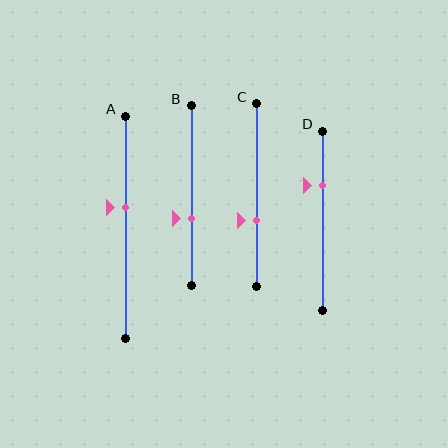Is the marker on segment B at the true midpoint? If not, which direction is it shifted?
No, the marker on segment B is shifted downward by about 13% of the segment length.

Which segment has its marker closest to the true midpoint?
Segment A has its marker closest to the true midpoint.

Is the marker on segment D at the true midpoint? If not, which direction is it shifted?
No, the marker on segment D is shifted upward by about 20% of the segment length.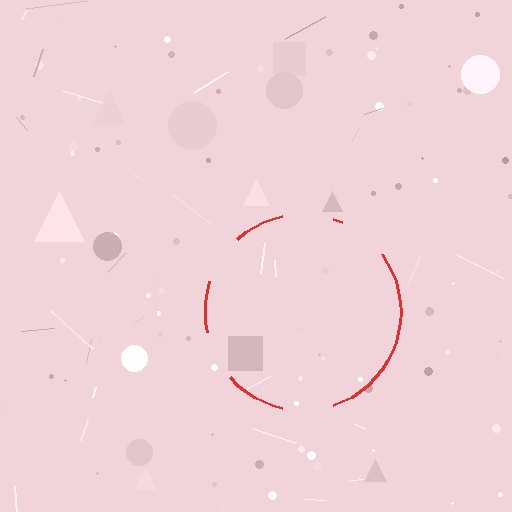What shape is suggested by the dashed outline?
The dashed outline suggests a circle.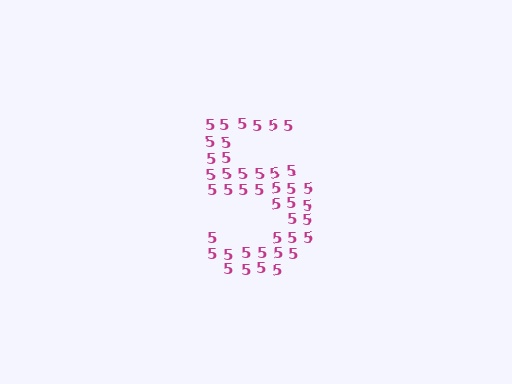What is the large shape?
The large shape is the digit 5.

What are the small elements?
The small elements are digit 5's.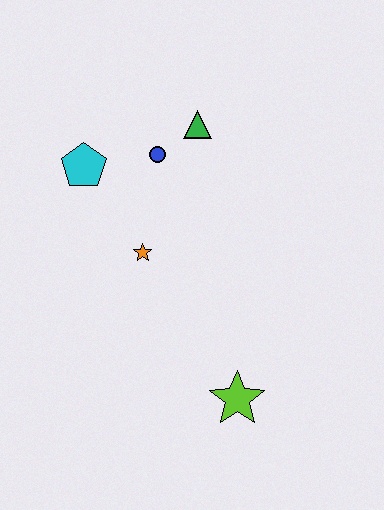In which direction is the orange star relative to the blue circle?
The orange star is below the blue circle.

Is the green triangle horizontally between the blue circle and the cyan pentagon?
No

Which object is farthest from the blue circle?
The lime star is farthest from the blue circle.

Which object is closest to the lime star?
The orange star is closest to the lime star.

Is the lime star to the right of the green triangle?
Yes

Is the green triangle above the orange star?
Yes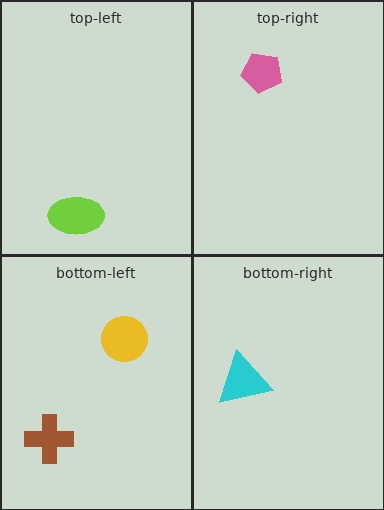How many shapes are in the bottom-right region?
1.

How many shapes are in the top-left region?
1.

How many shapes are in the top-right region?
1.